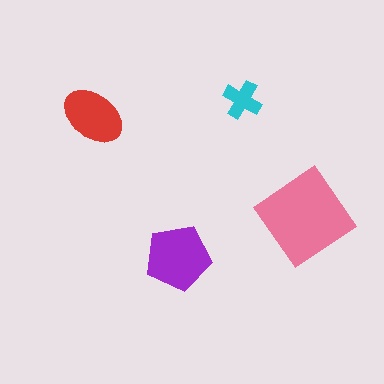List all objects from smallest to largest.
The cyan cross, the red ellipse, the purple pentagon, the pink diamond.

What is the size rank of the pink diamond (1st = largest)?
1st.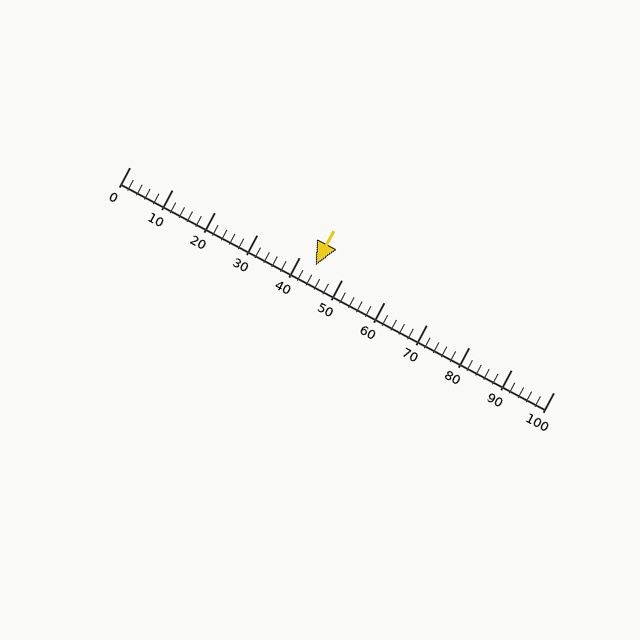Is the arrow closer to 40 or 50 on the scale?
The arrow is closer to 40.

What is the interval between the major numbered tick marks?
The major tick marks are spaced 10 units apart.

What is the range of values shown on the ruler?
The ruler shows values from 0 to 100.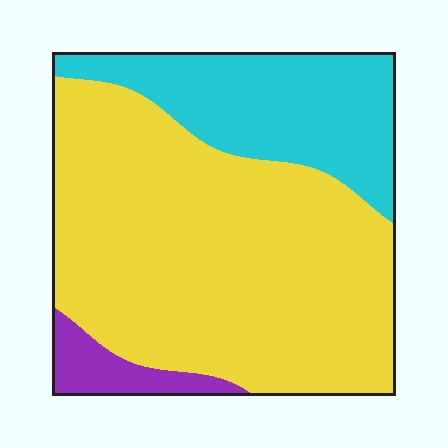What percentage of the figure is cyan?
Cyan covers 26% of the figure.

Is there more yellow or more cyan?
Yellow.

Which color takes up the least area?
Purple, at roughly 5%.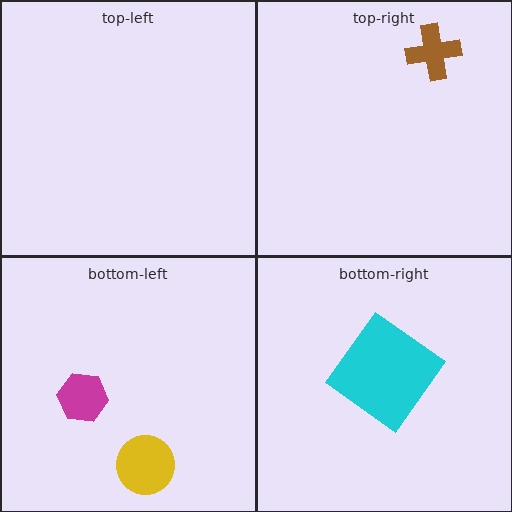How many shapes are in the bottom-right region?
1.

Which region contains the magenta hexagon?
The bottom-left region.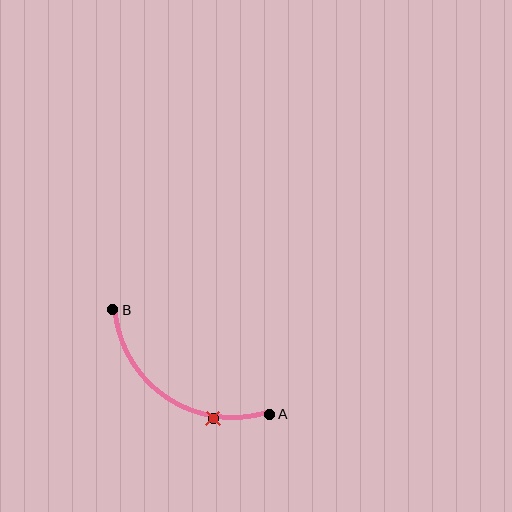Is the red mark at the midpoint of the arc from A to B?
No. The red mark lies on the arc but is closer to endpoint A. The arc midpoint would be at the point on the curve equidistant along the arc from both A and B.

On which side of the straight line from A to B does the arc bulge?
The arc bulges below the straight line connecting A and B.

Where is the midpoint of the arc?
The arc midpoint is the point on the curve farthest from the straight line joining A and B. It sits below that line.